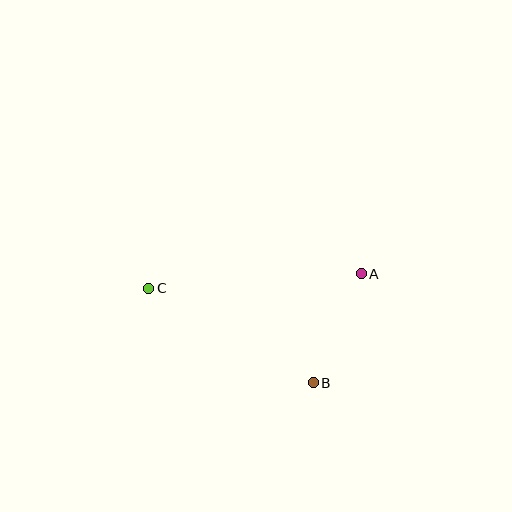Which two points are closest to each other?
Points A and B are closest to each other.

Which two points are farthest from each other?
Points A and C are farthest from each other.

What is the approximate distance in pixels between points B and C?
The distance between B and C is approximately 189 pixels.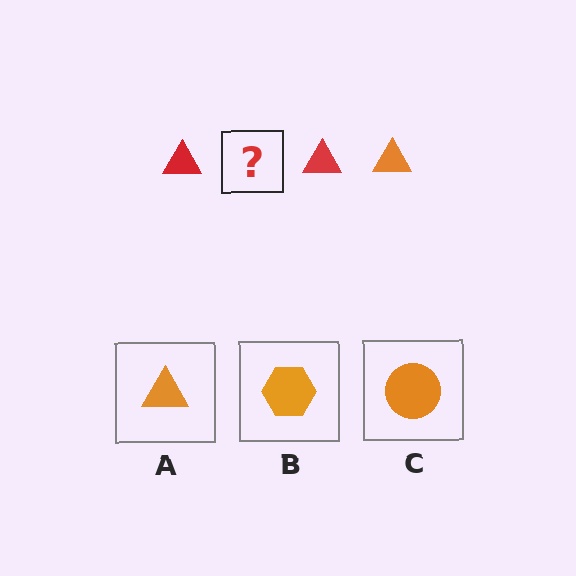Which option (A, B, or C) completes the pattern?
A.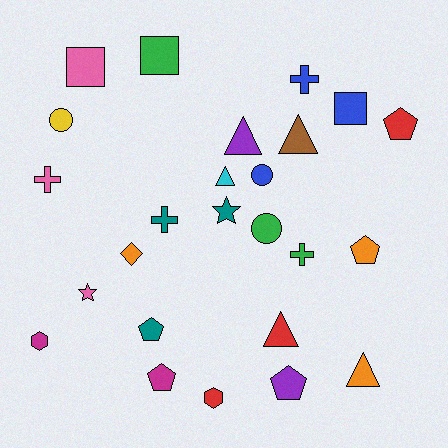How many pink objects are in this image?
There are 3 pink objects.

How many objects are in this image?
There are 25 objects.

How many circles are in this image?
There are 3 circles.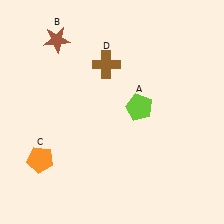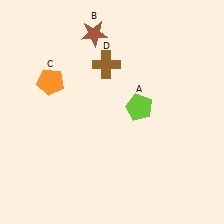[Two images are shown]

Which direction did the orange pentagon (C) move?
The orange pentagon (C) moved up.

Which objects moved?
The objects that moved are: the brown star (B), the orange pentagon (C).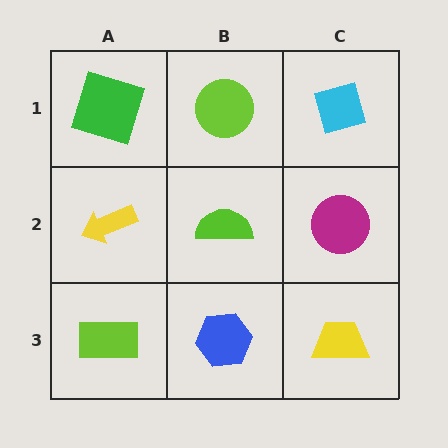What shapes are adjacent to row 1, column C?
A magenta circle (row 2, column C), a lime circle (row 1, column B).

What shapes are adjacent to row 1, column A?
A yellow arrow (row 2, column A), a lime circle (row 1, column B).